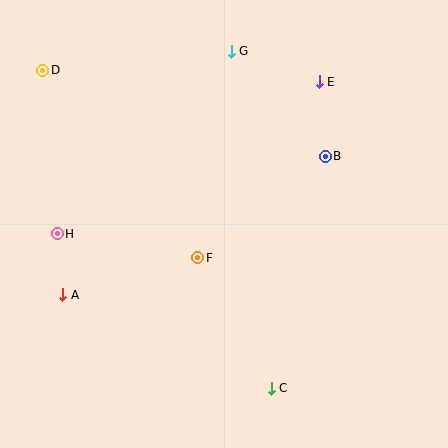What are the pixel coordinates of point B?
Point B is at (325, 156).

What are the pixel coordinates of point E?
Point E is at (319, 82).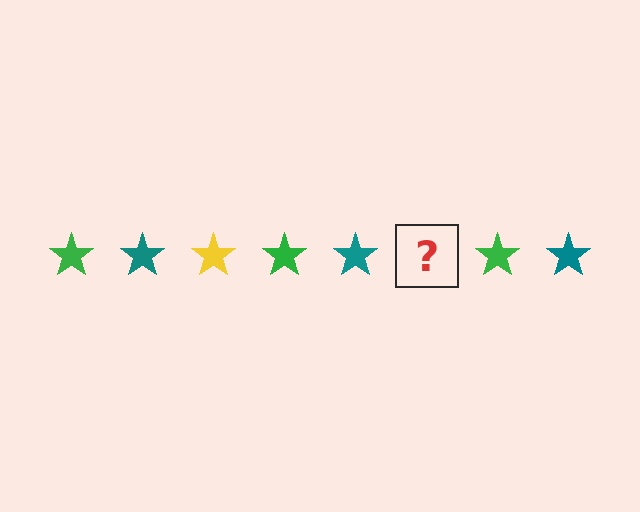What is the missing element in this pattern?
The missing element is a yellow star.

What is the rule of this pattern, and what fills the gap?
The rule is that the pattern cycles through green, teal, yellow stars. The gap should be filled with a yellow star.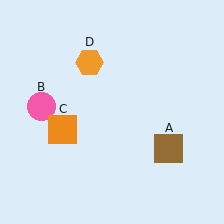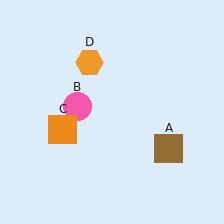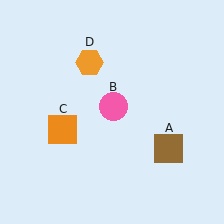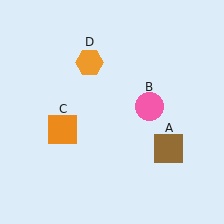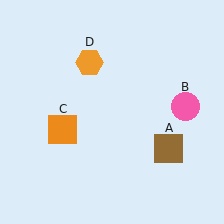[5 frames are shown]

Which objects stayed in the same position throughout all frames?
Brown square (object A) and orange square (object C) and orange hexagon (object D) remained stationary.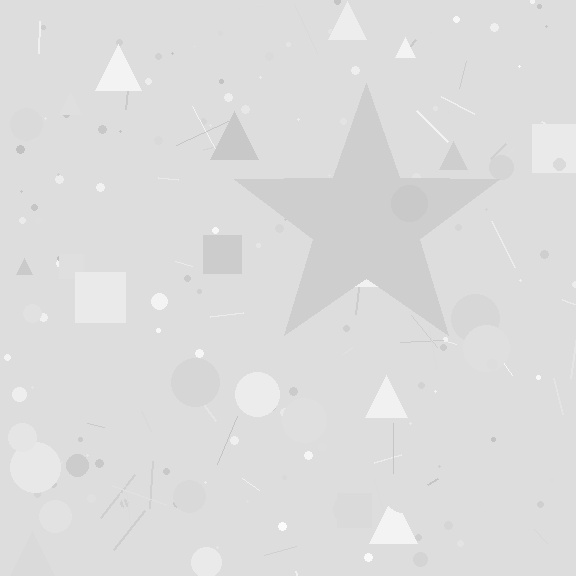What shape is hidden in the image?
A star is hidden in the image.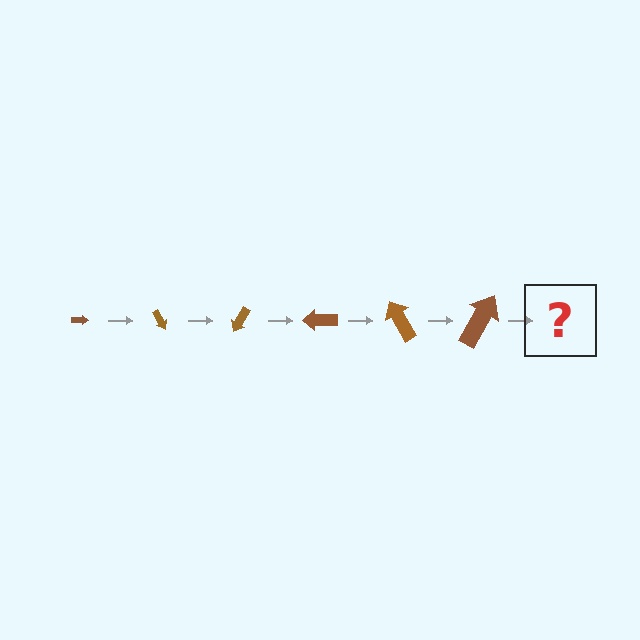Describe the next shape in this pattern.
It should be an arrow, larger than the previous one and rotated 360 degrees from the start.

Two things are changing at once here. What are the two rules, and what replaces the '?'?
The two rules are that the arrow grows larger each step and it rotates 60 degrees each step. The '?' should be an arrow, larger than the previous one and rotated 360 degrees from the start.